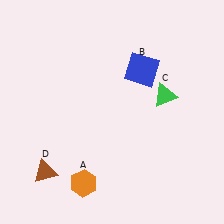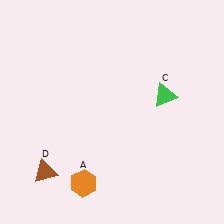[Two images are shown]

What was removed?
The blue square (B) was removed in Image 2.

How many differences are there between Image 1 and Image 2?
There is 1 difference between the two images.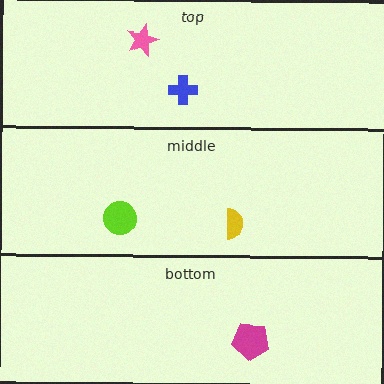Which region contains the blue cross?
The top region.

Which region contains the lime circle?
The middle region.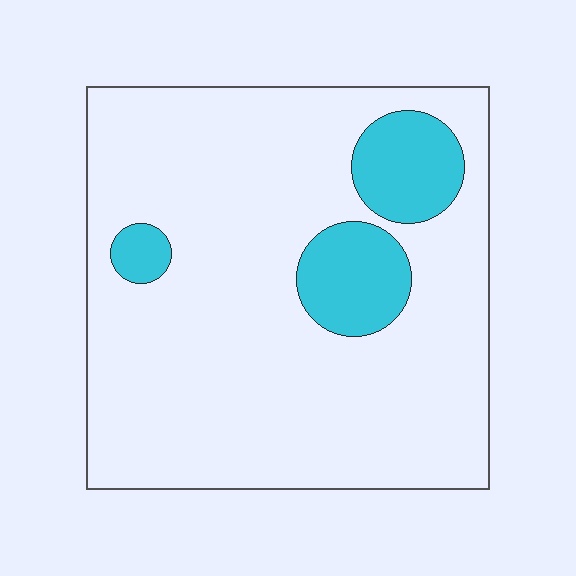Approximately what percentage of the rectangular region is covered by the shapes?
Approximately 15%.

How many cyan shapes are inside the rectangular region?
3.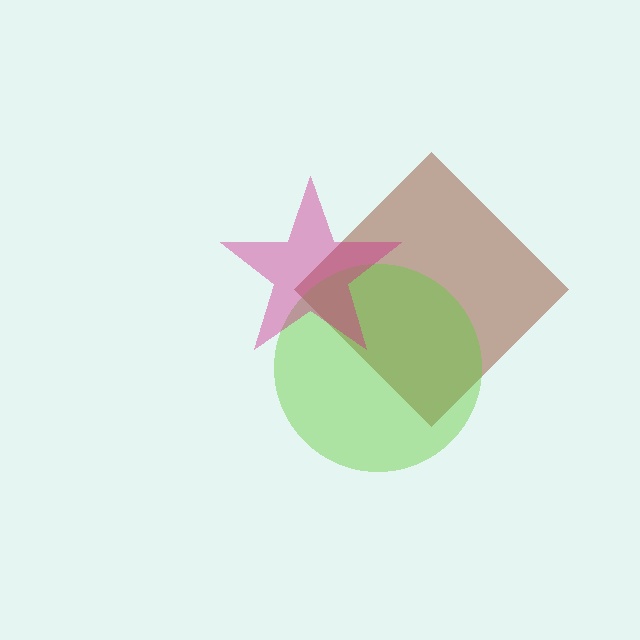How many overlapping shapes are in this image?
There are 3 overlapping shapes in the image.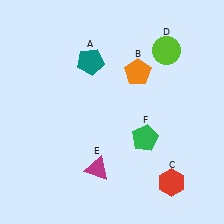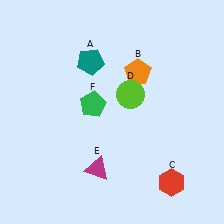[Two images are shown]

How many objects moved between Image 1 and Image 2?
2 objects moved between the two images.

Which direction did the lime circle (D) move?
The lime circle (D) moved down.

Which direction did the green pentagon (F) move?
The green pentagon (F) moved left.